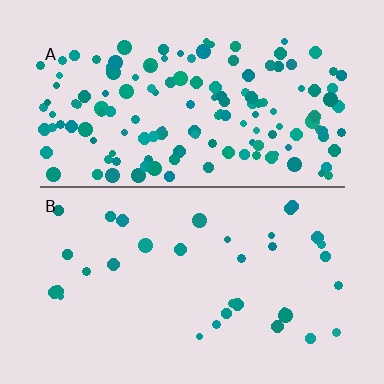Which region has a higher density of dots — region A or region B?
A (the top).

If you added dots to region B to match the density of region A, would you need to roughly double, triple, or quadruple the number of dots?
Approximately quadruple.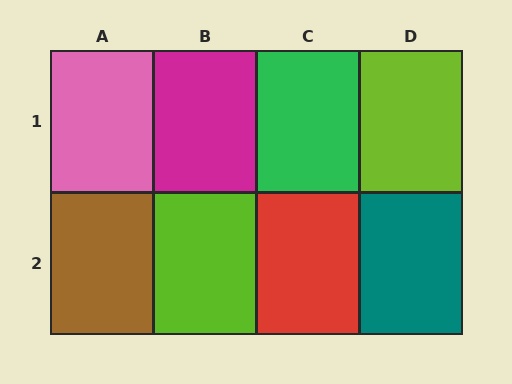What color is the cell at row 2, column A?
Brown.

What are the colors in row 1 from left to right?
Pink, magenta, green, lime.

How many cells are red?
1 cell is red.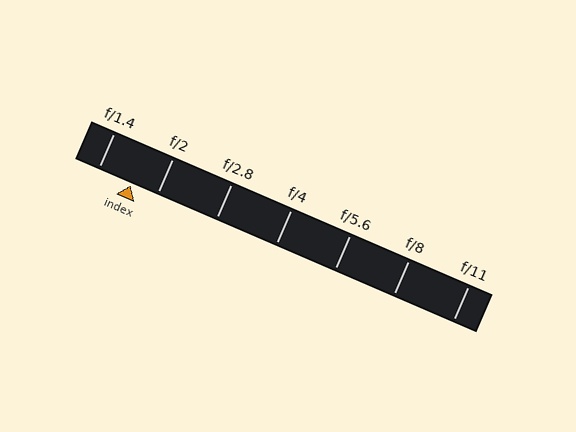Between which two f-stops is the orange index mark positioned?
The index mark is between f/1.4 and f/2.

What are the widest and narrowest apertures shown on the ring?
The widest aperture shown is f/1.4 and the narrowest is f/11.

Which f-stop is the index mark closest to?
The index mark is closest to f/2.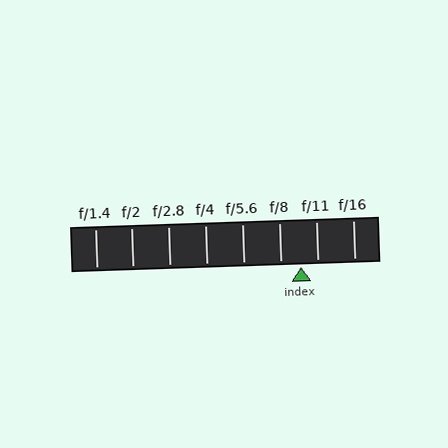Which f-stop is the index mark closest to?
The index mark is closest to f/11.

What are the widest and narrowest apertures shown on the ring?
The widest aperture shown is f/1.4 and the narrowest is f/16.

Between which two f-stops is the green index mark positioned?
The index mark is between f/8 and f/11.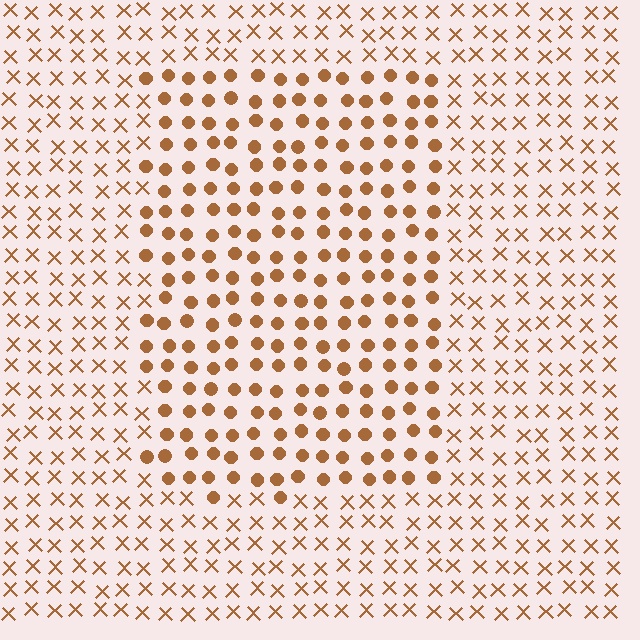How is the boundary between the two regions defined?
The boundary is defined by a change in element shape: circles inside vs. X marks outside. All elements share the same color and spacing.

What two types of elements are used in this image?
The image uses circles inside the rectangle region and X marks outside it.